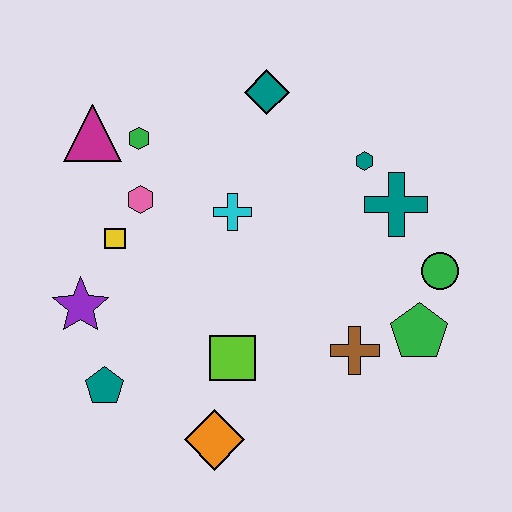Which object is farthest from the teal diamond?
The orange diamond is farthest from the teal diamond.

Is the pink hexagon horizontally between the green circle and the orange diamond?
No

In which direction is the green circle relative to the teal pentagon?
The green circle is to the right of the teal pentagon.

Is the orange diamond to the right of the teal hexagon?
No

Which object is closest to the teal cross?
The teal hexagon is closest to the teal cross.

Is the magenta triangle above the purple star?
Yes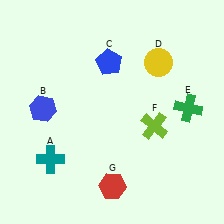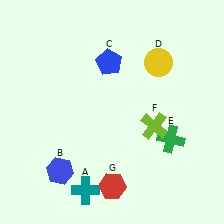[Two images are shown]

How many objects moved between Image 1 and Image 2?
3 objects moved between the two images.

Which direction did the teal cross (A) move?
The teal cross (A) moved right.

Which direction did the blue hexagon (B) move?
The blue hexagon (B) moved down.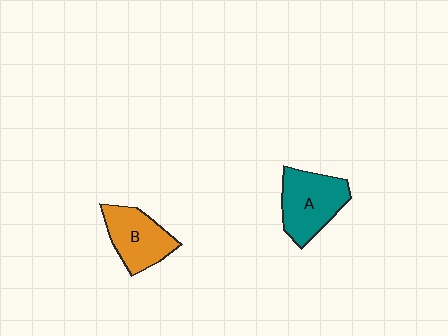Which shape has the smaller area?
Shape B (orange).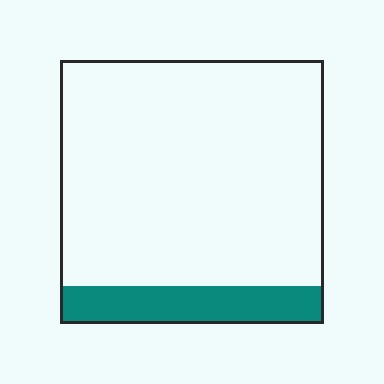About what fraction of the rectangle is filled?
About one eighth (1/8).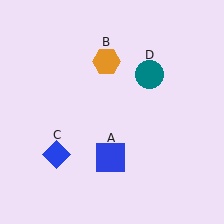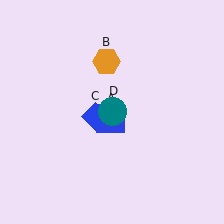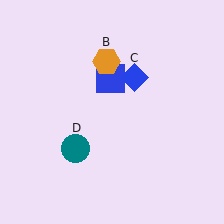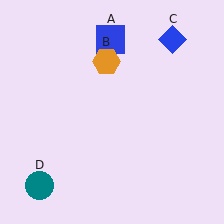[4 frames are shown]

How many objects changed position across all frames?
3 objects changed position: blue square (object A), blue diamond (object C), teal circle (object D).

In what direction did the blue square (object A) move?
The blue square (object A) moved up.